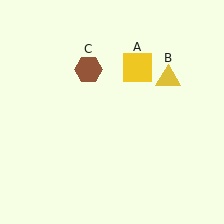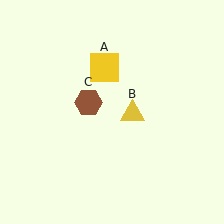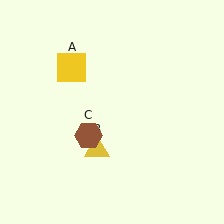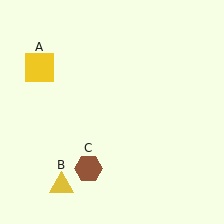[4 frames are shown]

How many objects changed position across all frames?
3 objects changed position: yellow square (object A), yellow triangle (object B), brown hexagon (object C).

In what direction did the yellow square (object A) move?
The yellow square (object A) moved left.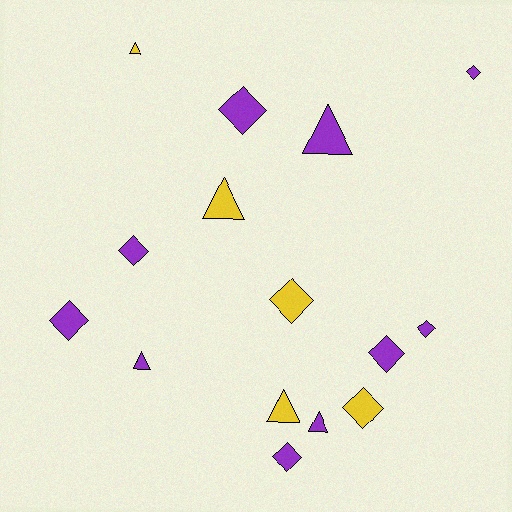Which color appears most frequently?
Purple, with 10 objects.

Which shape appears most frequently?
Diamond, with 9 objects.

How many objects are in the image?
There are 15 objects.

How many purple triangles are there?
There are 3 purple triangles.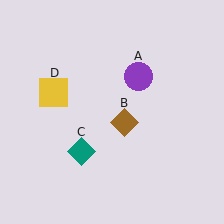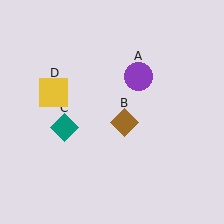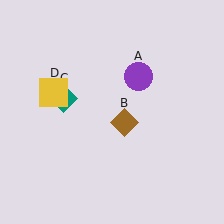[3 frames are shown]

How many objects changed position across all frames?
1 object changed position: teal diamond (object C).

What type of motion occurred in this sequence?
The teal diamond (object C) rotated clockwise around the center of the scene.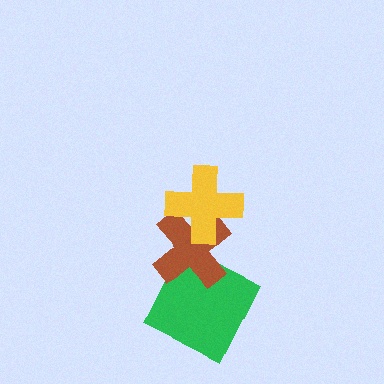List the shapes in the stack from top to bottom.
From top to bottom: the yellow cross, the brown cross, the green square.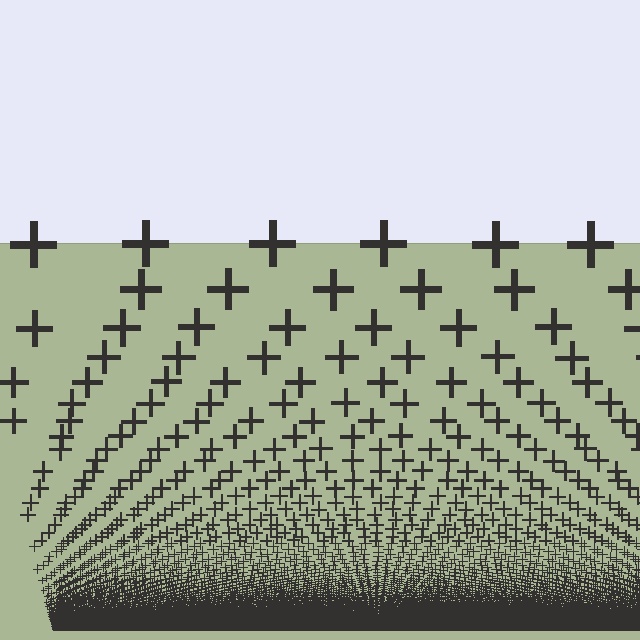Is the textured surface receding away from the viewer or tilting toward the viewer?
The surface appears to tilt toward the viewer. Texture elements get larger and sparser toward the top.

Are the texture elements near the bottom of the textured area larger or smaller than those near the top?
Smaller. The gradient is inverted — elements near the bottom are smaller and denser.